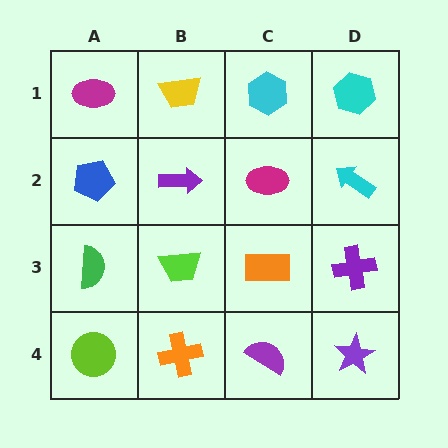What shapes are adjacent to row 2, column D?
A cyan hexagon (row 1, column D), a purple cross (row 3, column D), a magenta ellipse (row 2, column C).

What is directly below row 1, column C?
A magenta ellipse.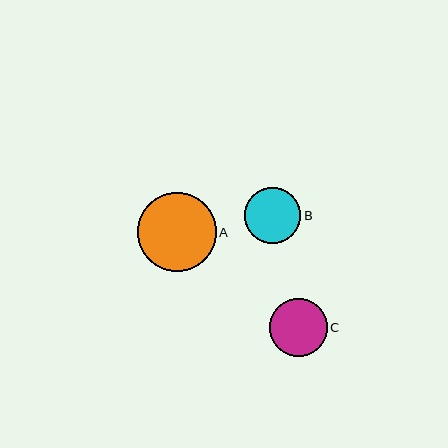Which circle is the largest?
Circle A is the largest with a size of approximately 79 pixels.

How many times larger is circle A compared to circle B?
Circle A is approximately 1.4 times the size of circle B.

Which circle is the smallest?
Circle B is the smallest with a size of approximately 56 pixels.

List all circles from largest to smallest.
From largest to smallest: A, C, B.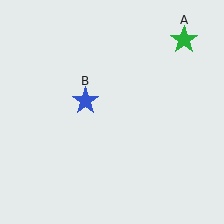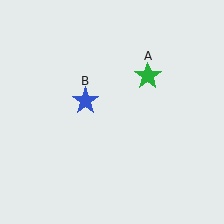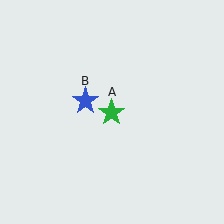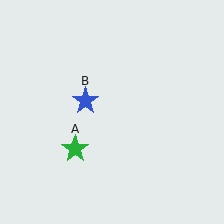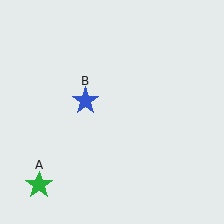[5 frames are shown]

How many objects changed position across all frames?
1 object changed position: green star (object A).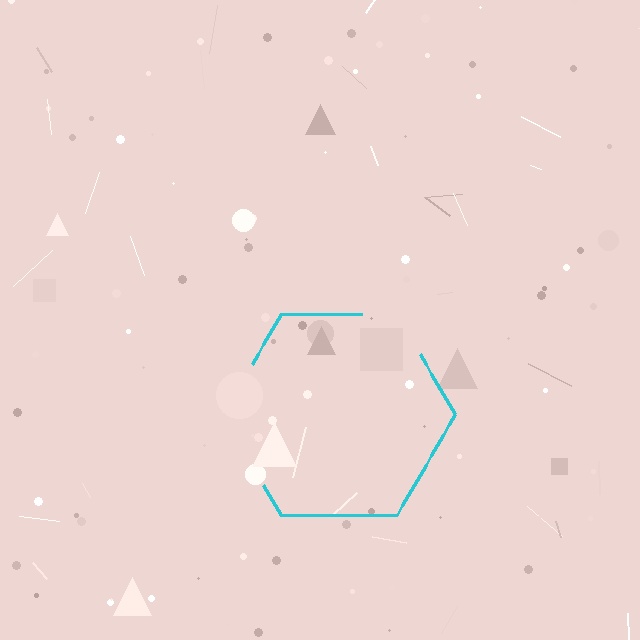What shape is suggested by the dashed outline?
The dashed outline suggests a hexagon.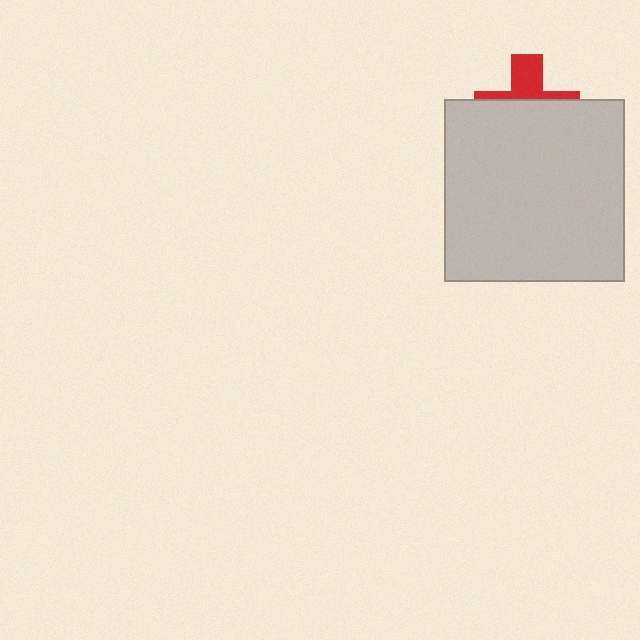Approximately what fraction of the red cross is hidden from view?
Roughly 64% of the red cross is hidden behind the light gray rectangle.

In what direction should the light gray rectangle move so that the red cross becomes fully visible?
The light gray rectangle should move down. That is the shortest direction to clear the overlap and leave the red cross fully visible.